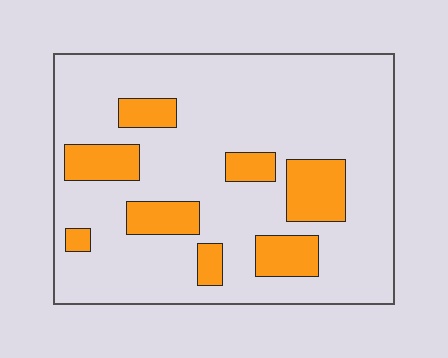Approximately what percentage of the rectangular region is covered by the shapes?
Approximately 20%.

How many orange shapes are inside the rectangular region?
8.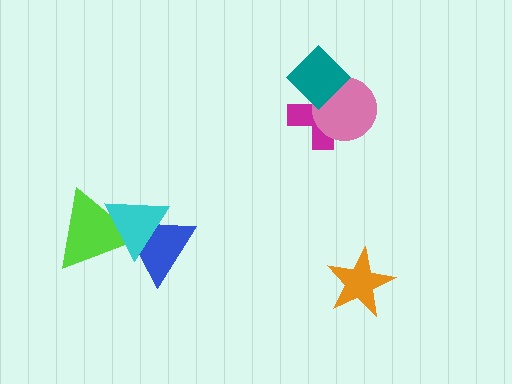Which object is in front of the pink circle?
The teal diamond is in front of the pink circle.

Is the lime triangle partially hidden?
Yes, it is partially covered by another shape.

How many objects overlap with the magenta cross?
2 objects overlap with the magenta cross.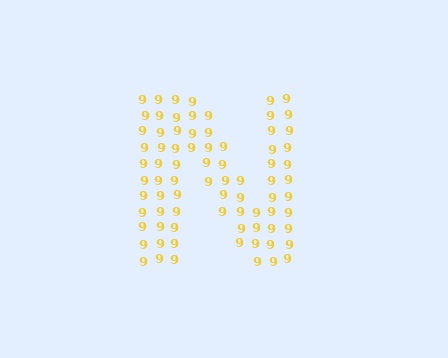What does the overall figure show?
The overall figure shows the letter N.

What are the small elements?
The small elements are digit 9's.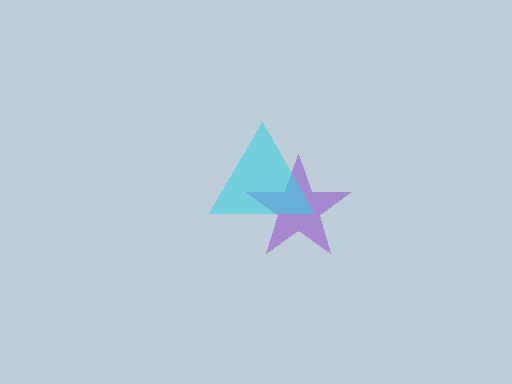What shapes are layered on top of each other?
The layered shapes are: a purple star, a cyan triangle.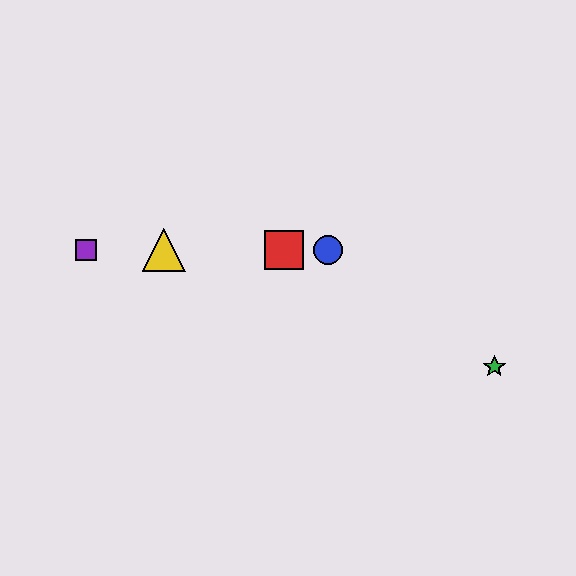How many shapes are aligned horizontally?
4 shapes (the red square, the blue circle, the yellow triangle, the purple square) are aligned horizontally.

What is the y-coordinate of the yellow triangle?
The yellow triangle is at y≈250.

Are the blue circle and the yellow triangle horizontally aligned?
Yes, both are at y≈250.